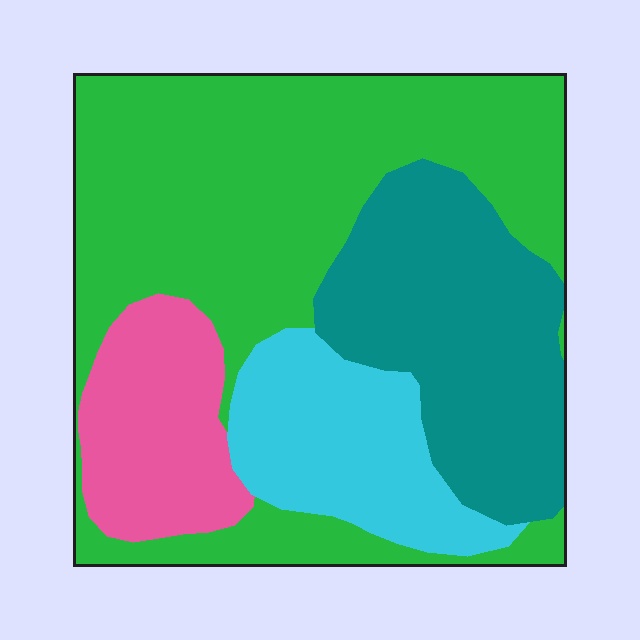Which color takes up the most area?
Green, at roughly 50%.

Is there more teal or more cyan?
Teal.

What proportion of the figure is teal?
Teal covers about 25% of the figure.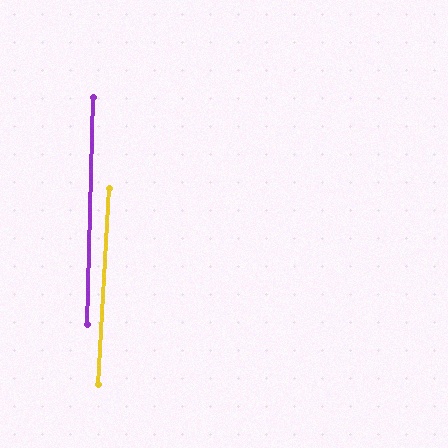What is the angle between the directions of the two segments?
Approximately 2 degrees.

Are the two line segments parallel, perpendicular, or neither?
Parallel — their directions differ by only 1.8°.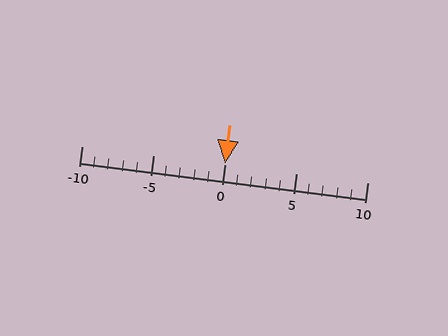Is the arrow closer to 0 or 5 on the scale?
The arrow is closer to 0.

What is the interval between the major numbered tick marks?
The major tick marks are spaced 5 units apart.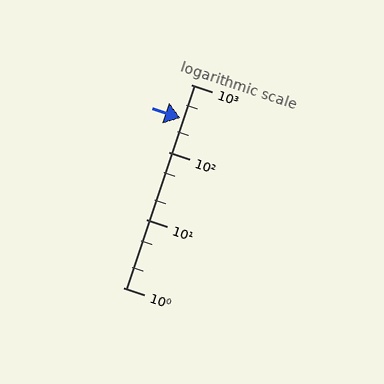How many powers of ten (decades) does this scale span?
The scale spans 3 decades, from 1 to 1000.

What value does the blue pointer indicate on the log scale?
The pointer indicates approximately 320.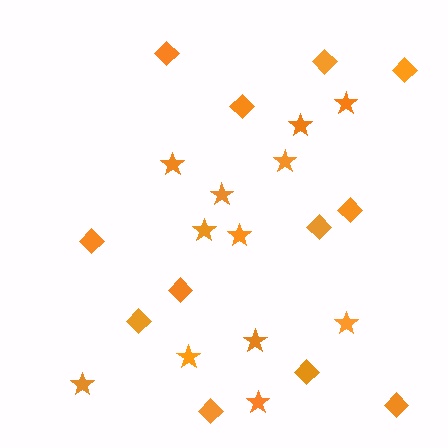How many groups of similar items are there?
There are 2 groups: one group of diamonds (12) and one group of stars (12).